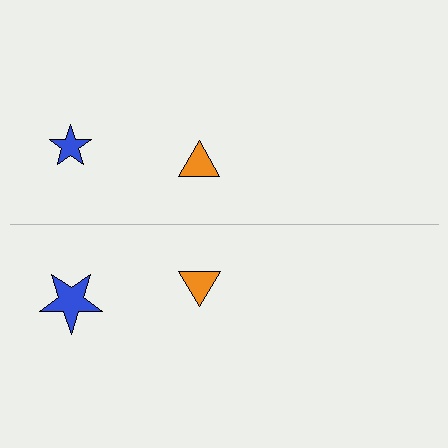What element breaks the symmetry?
The blue star on the bottom side has a different size than its mirror counterpart.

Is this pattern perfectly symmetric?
No, the pattern is not perfectly symmetric. The blue star on the bottom side has a different size than its mirror counterpart.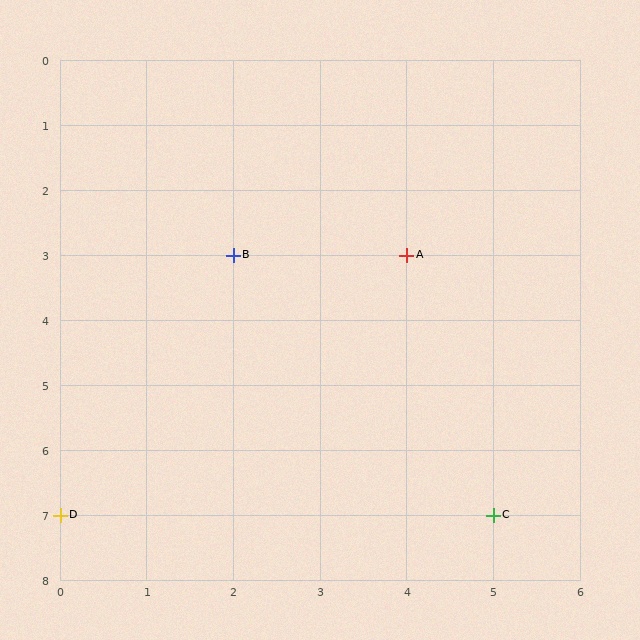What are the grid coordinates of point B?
Point B is at grid coordinates (2, 3).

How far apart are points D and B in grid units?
Points D and B are 2 columns and 4 rows apart (about 4.5 grid units diagonally).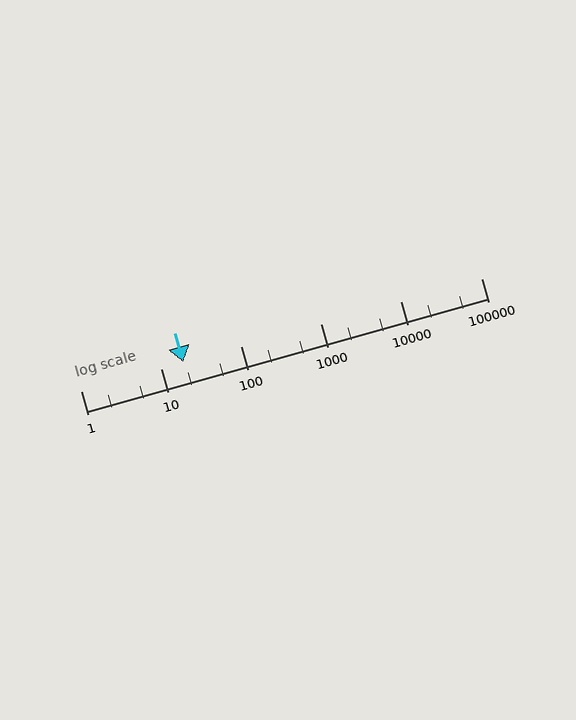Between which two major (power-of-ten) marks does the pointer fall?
The pointer is between 10 and 100.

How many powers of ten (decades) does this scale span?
The scale spans 5 decades, from 1 to 100000.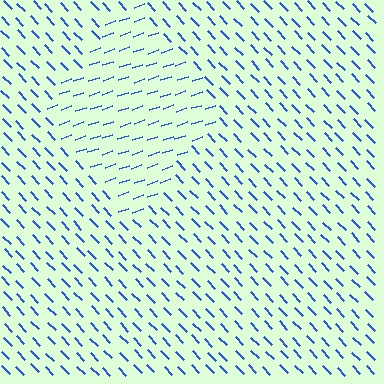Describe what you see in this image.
The image is filled with small blue line segments. A diamond region in the image has lines oriented differently from the surrounding lines, creating a visible texture boundary.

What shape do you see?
I see a diamond.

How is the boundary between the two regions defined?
The boundary is defined purely by a change in line orientation (approximately 65 degrees difference). All lines are the same color and thickness.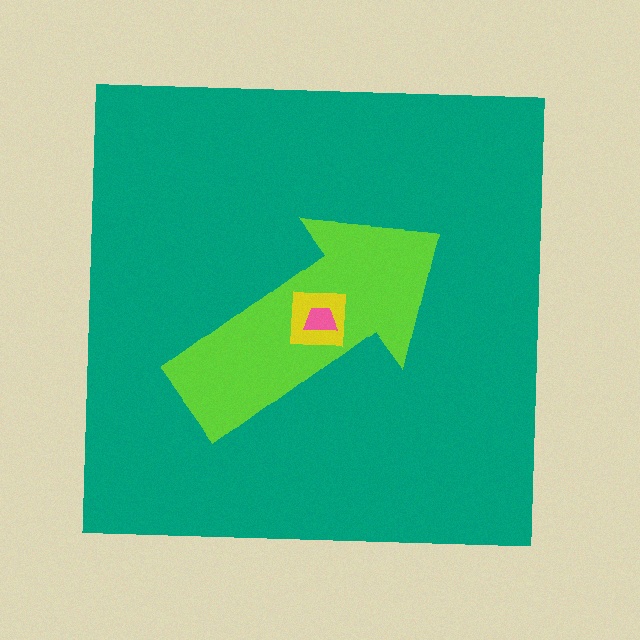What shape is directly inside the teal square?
The lime arrow.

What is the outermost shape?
The teal square.